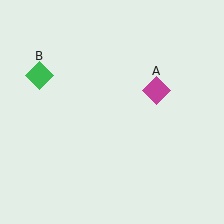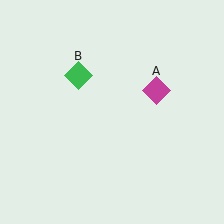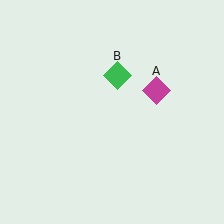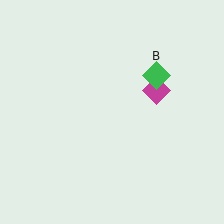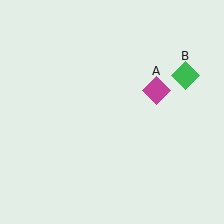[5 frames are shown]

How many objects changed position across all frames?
1 object changed position: green diamond (object B).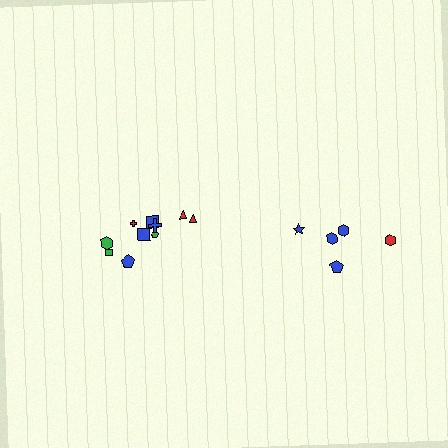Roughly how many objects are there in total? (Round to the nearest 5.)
Roughly 15 objects in total.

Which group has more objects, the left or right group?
The left group.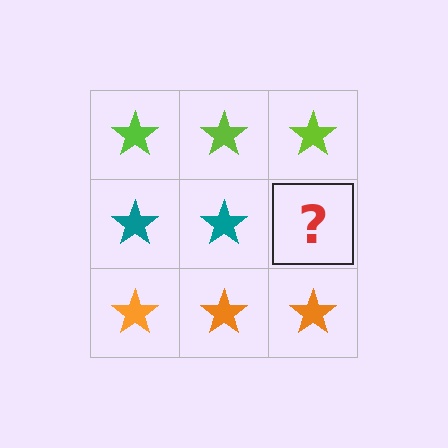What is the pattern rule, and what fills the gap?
The rule is that each row has a consistent color. The gap should be filled with a teal star.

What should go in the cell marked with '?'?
The missing cell should contain a teal star.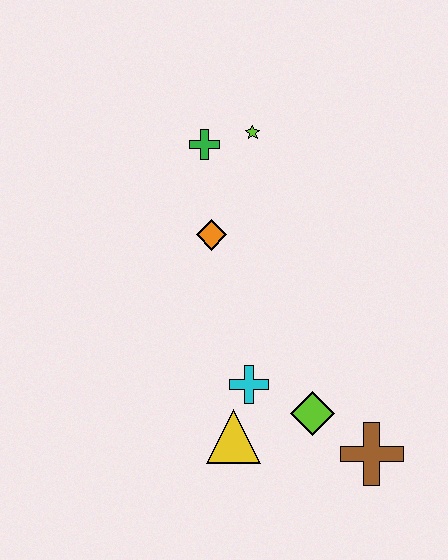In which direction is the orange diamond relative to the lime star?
The orange diamond is below the lime star.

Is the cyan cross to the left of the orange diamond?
No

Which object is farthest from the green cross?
The brown cross is farthest from the green cross.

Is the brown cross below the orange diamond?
Yes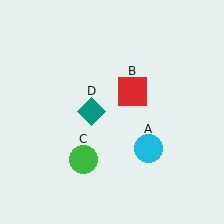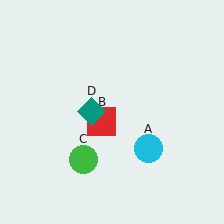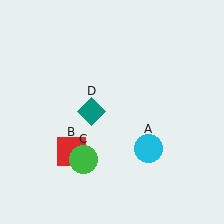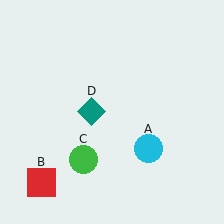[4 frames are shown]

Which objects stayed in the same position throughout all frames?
Cyan circle (object A) and green circle (object C) and teal diamond (object D) remained stationary.